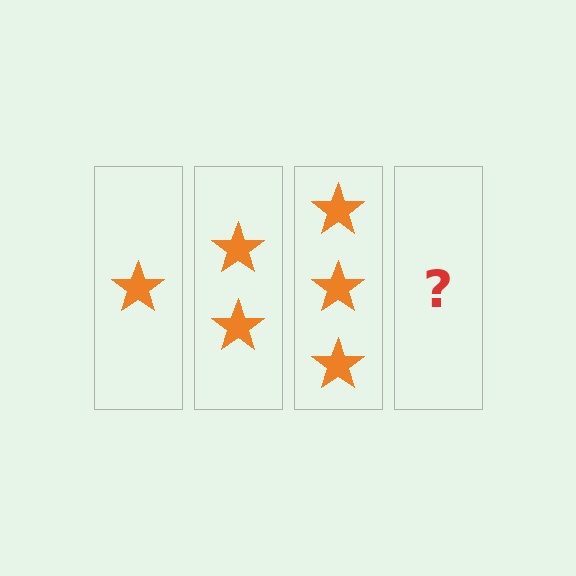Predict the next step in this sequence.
The next step is 4 stars.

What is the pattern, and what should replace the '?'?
The pattern is that each step adds one more star. The '?' should be 4 stars.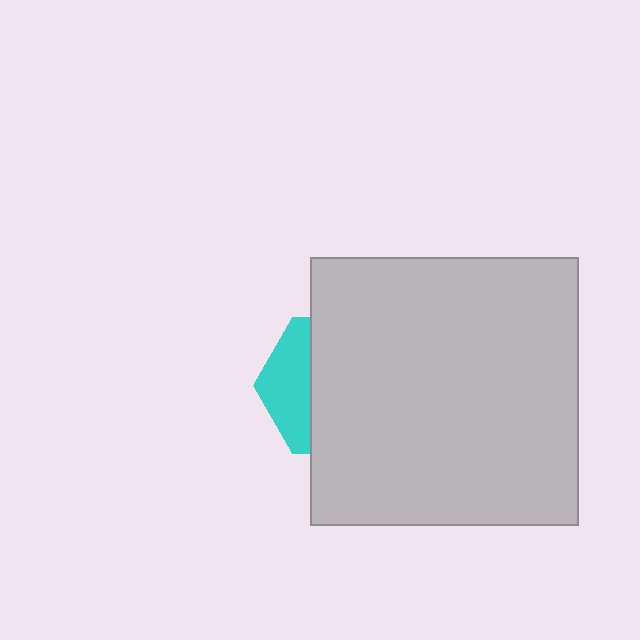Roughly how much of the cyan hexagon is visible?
A small part of it is visible (roughly 31%).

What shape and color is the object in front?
The object in front is a light gray square.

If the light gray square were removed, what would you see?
You would see the complete cyan hexagon.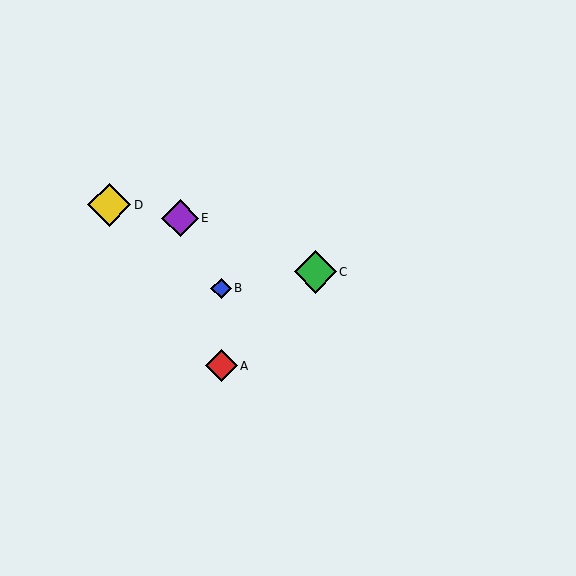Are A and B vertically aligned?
Yes, both are at x≈221.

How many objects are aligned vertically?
2 objects (A, B) are aligned vertically.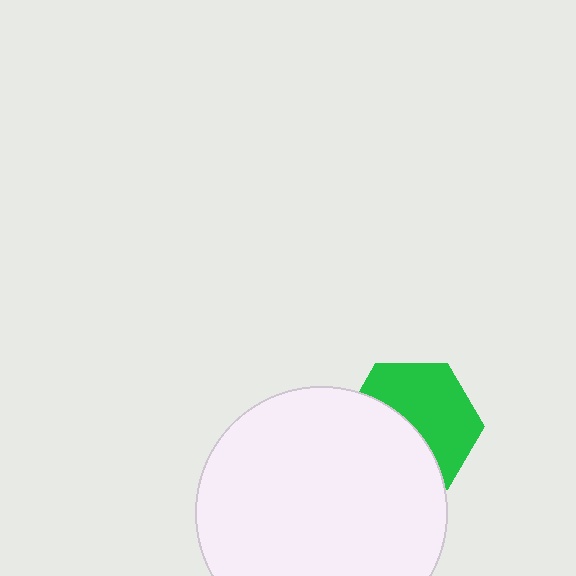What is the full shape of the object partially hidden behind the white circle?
The partially hidden object is a green hexagon.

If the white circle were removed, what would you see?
You would see the complete green hexagon.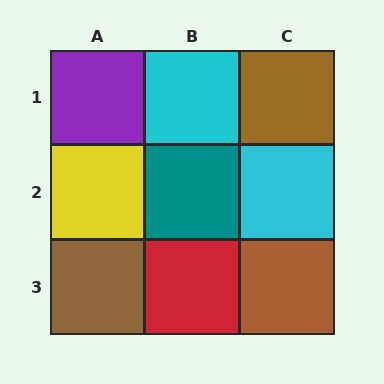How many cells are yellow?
1 cell is yellow.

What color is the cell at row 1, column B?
Cyan.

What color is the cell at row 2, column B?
Teal.